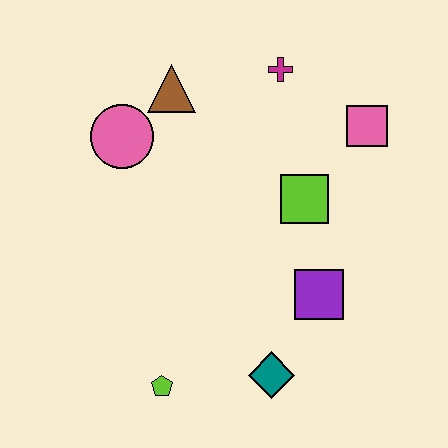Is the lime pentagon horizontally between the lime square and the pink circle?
Yes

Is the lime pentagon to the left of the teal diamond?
Yes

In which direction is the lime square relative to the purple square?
The lime square is above the purple square.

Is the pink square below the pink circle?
No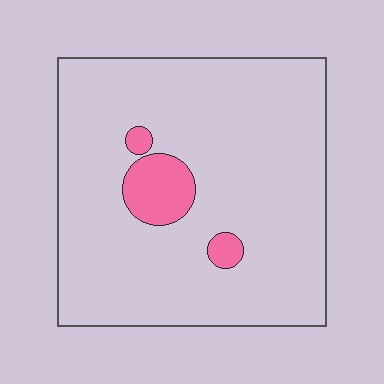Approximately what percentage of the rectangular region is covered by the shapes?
Approximately 10%.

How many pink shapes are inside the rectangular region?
3.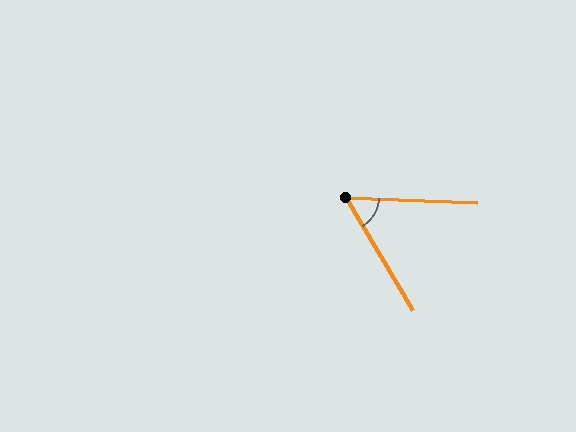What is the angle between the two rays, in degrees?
Approximately 57 degrees.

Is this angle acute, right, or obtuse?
It is acute.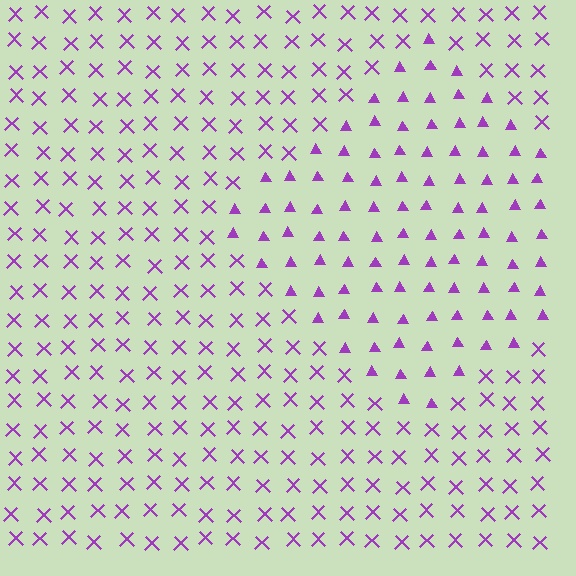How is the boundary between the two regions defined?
The boundary is defined by a change in element shape: triangles inside vs. X marks outside. All elements share the same color and spacing.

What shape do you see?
I see a diamond.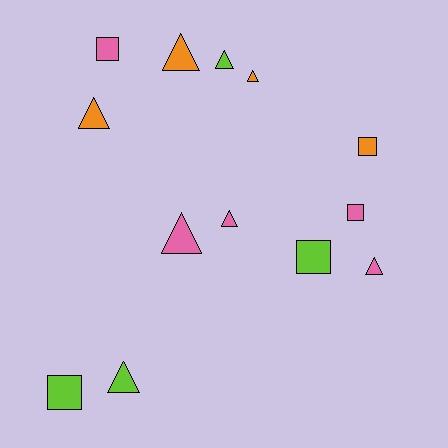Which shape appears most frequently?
Triangle, with 8 objects.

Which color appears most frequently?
Pink, with 5 objects.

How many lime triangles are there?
There are 2 lime triangles.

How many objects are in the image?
There are 13 objects.